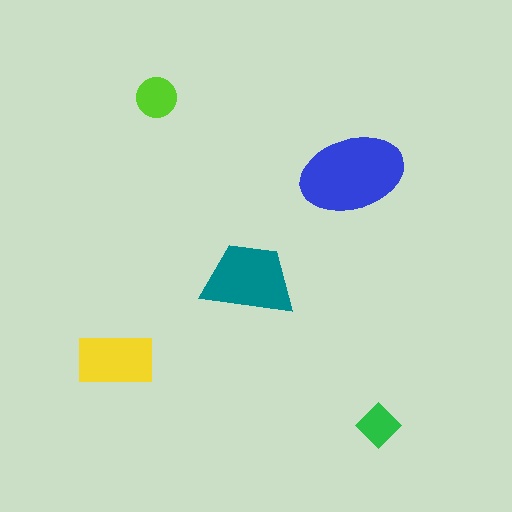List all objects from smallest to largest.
The green diamond, the lime circle, the yellow rectangle, the teal trapezoid, the blue ellipse.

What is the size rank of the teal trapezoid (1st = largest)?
2nd.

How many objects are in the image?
There are 5 objects in the image.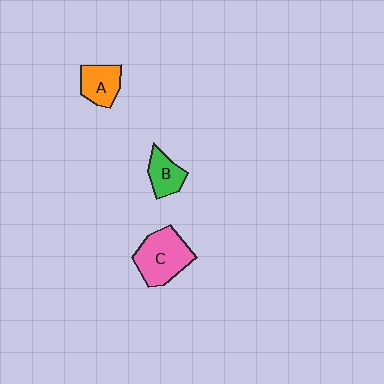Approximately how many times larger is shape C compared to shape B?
Approximately 1.9 times.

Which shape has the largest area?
Shape C (pink).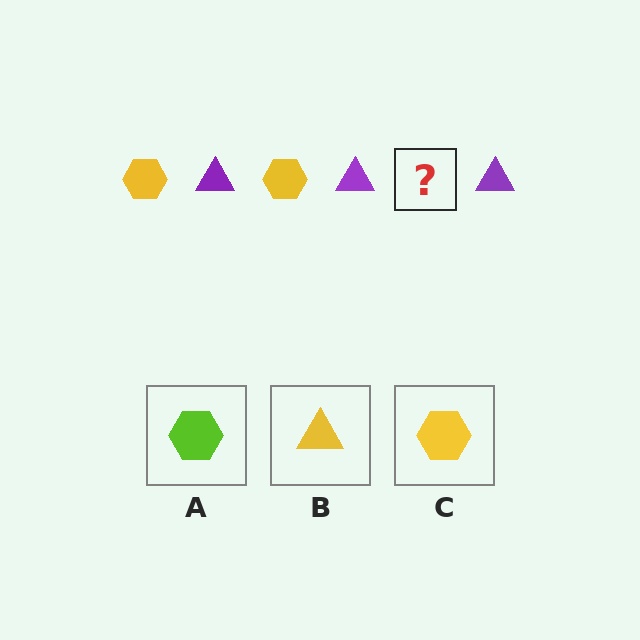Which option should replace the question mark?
Option C.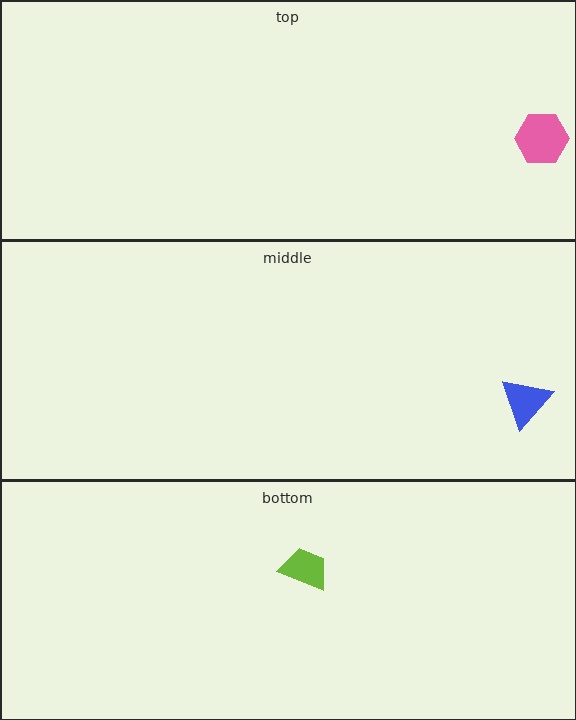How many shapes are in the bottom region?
1.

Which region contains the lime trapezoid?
The bottom region.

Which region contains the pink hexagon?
The top region.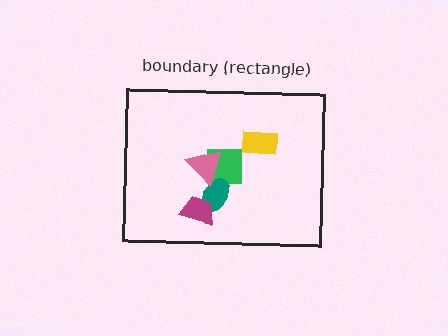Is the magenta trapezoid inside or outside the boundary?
Inside.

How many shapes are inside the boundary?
5 inside, 0 outside.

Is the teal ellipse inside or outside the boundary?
Inside.